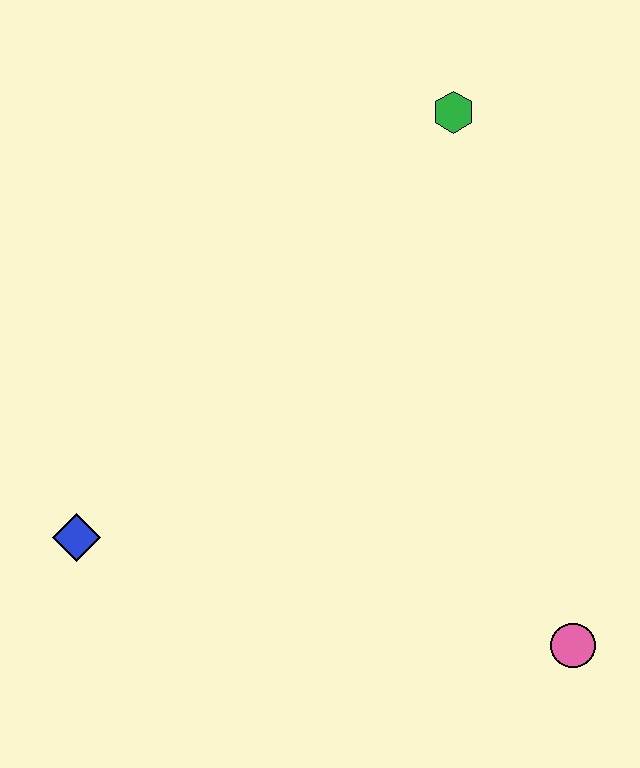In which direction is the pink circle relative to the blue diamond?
The pink circle is to the right of the blue diamond.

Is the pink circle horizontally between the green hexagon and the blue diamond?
No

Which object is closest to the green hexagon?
The pink circle is closest to the green hexagon.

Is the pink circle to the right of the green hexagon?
Yes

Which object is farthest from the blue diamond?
The green hexagon is farthest from the blue diamond.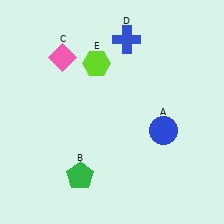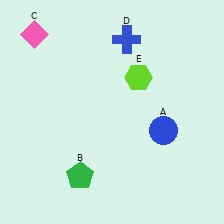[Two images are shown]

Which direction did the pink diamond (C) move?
The pink diamond (C) moved left.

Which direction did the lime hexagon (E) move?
The lime hexagon (E) moved right.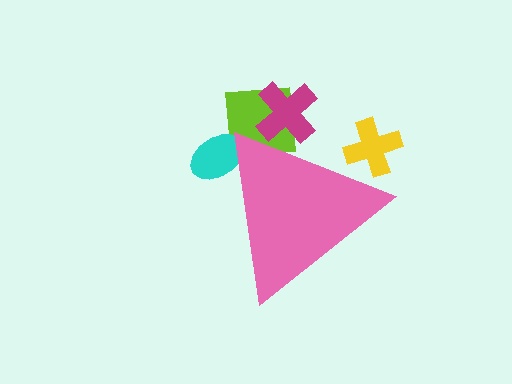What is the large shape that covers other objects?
A pink triangle.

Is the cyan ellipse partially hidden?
Yes, the cyan ellipse is partially hidden behind the pink triangle.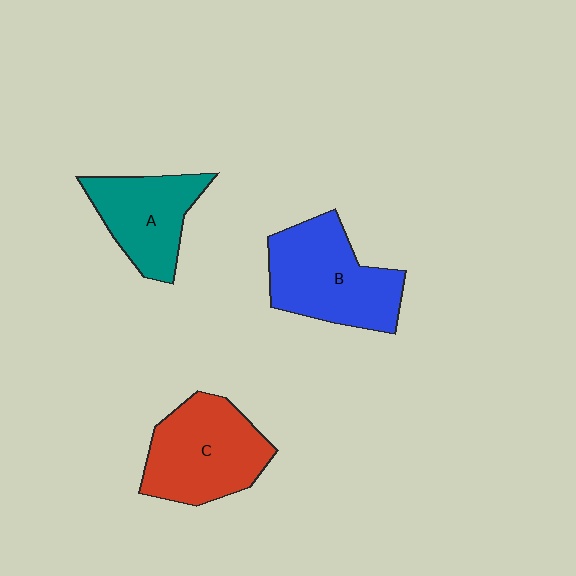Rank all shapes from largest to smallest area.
From largest to smallest: B (blue), C (red), A (teal).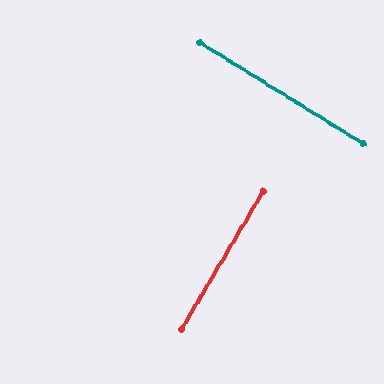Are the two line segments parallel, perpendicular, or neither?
Perpendicular — they meet at approximately 89°.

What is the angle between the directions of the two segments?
Approximately 89 degrees.